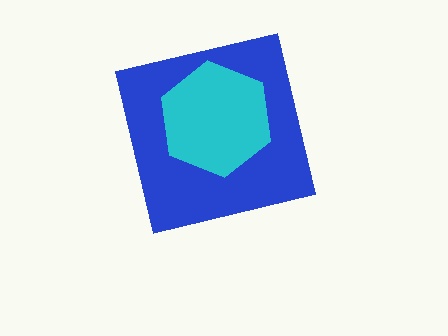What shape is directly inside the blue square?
The cyan hexagon.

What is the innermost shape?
The cyan hexagon.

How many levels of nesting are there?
2.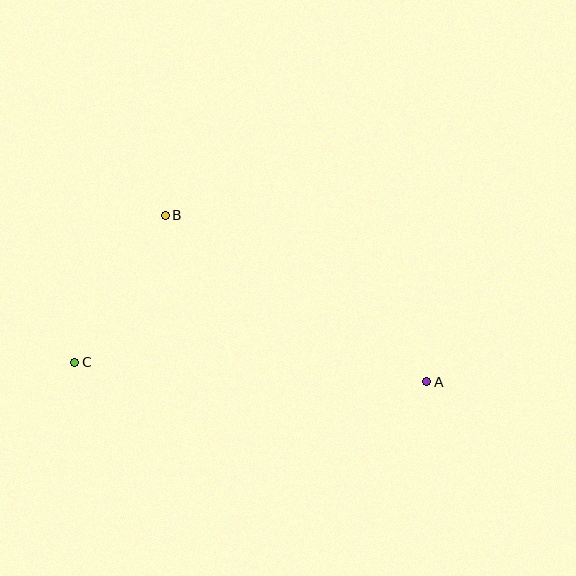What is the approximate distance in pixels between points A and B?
The distance between A and B is approximately 311 pixels.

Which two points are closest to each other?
Points B and C are closest to each other.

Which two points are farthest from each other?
Points A and C are farthest from each other.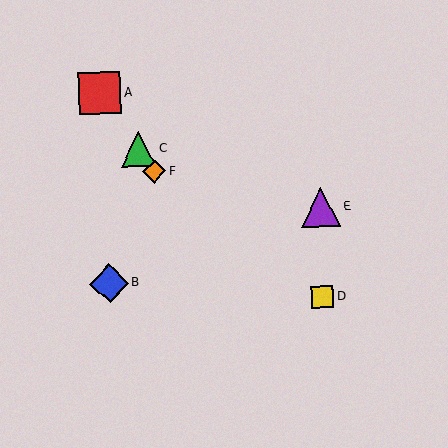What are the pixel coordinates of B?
Object B is at (109, 284).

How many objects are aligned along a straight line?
3 objects (A, C, F) are aligned along a straight line.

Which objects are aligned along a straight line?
Objects A, C, F are aligned along a straight line.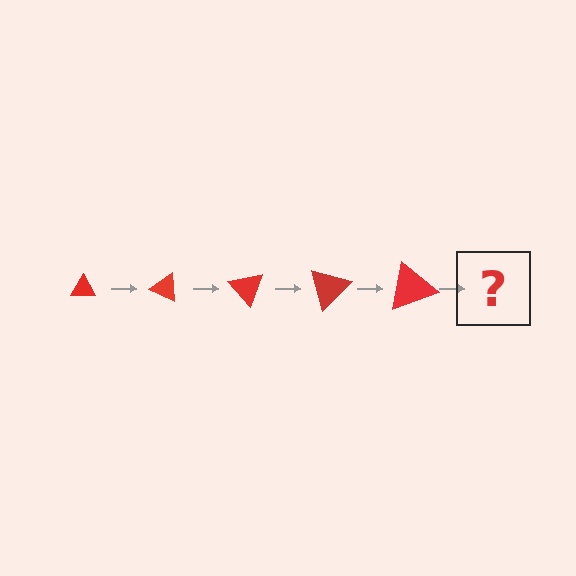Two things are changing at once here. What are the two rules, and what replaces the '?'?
The two rules are that the triangle grows larger each step and it rotates 25 degrees each step. The '?' should be a triangle, larger than the previous one and rotated 125 degrees from the start.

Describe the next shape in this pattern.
It should be a triangle, larger than the previous one and rotated 125 degrees from the start.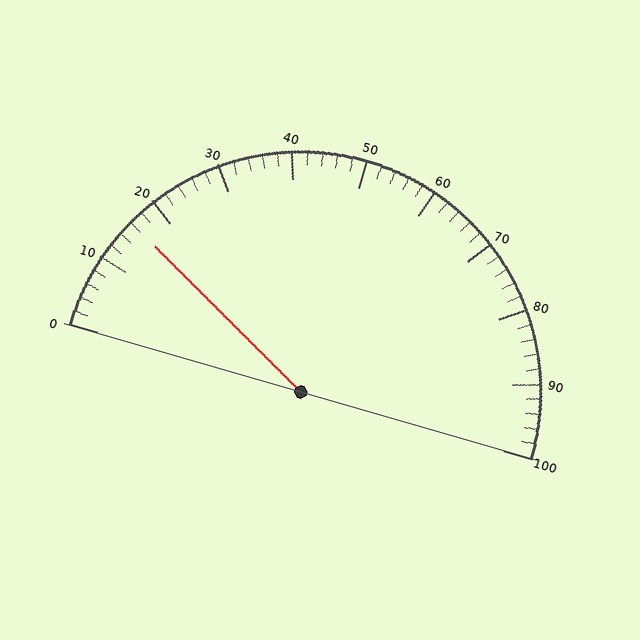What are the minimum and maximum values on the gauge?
The gauge ranges from 0 to 100.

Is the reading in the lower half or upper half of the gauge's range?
The reading is in the lower half of the range (0 to 100).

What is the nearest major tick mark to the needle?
The nearest major tick mark is 20.